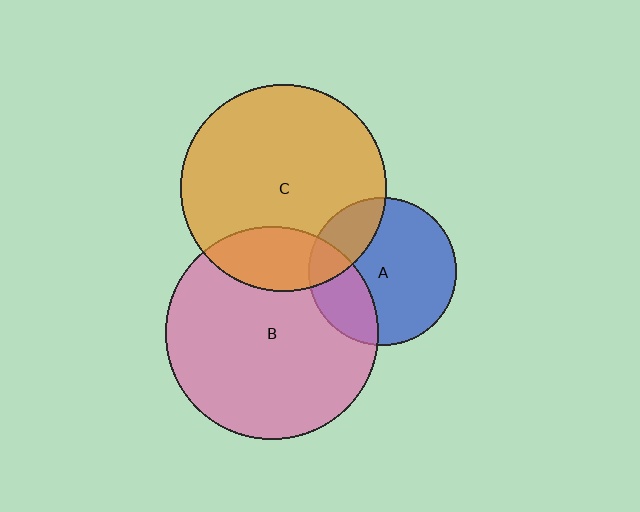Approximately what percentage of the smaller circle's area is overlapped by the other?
Approximately 25%.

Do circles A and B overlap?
Yes.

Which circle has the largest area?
Circle B (pink).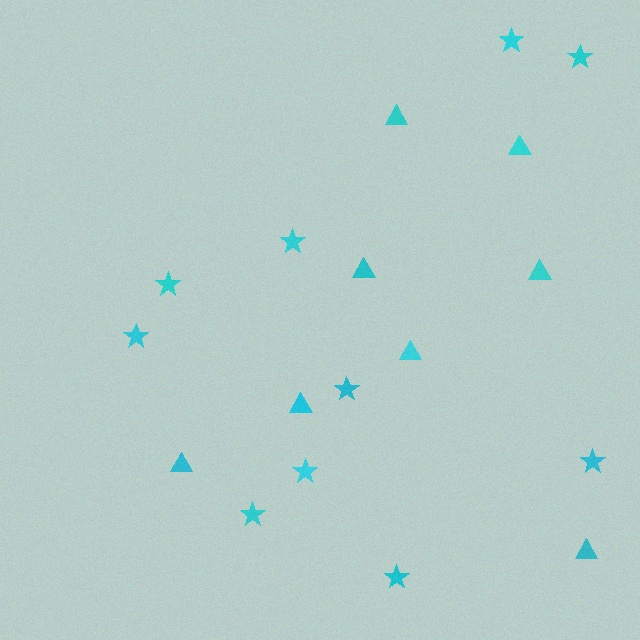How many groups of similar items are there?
There are 2 groups: one group of triangles (8) and one group of stars (10).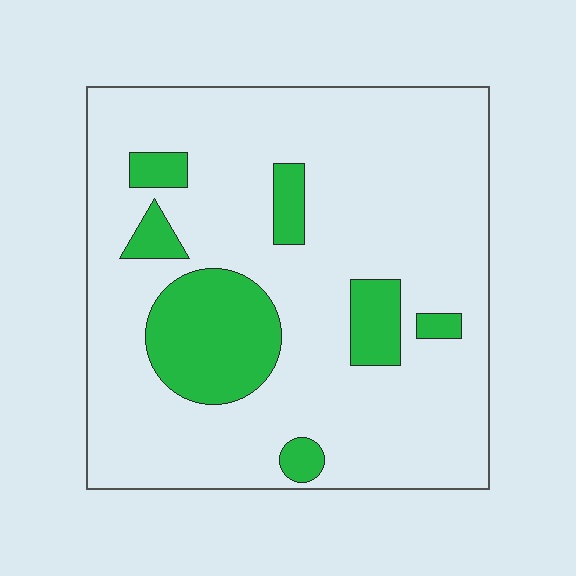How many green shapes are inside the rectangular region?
7.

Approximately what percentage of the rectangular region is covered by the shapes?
Approximately 20%.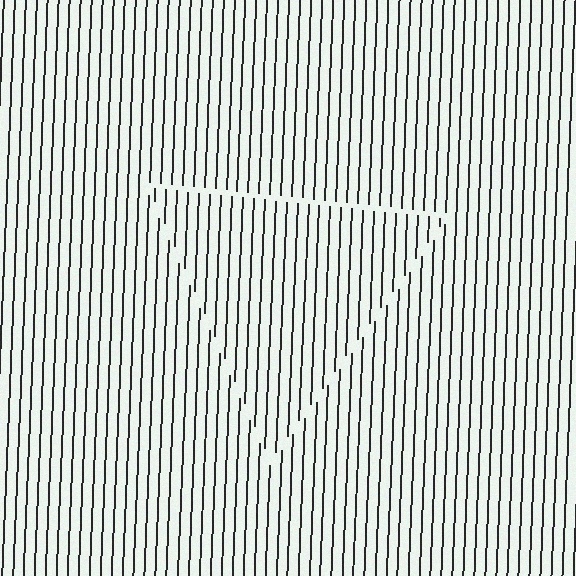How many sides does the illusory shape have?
3 sides — the line-ends trace a triangle.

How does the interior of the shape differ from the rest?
The interior of the shape contains the same grating, shifted by half a period — the contour is defined by the phase discontinuity where line-ends from the inner and outer gratings abut.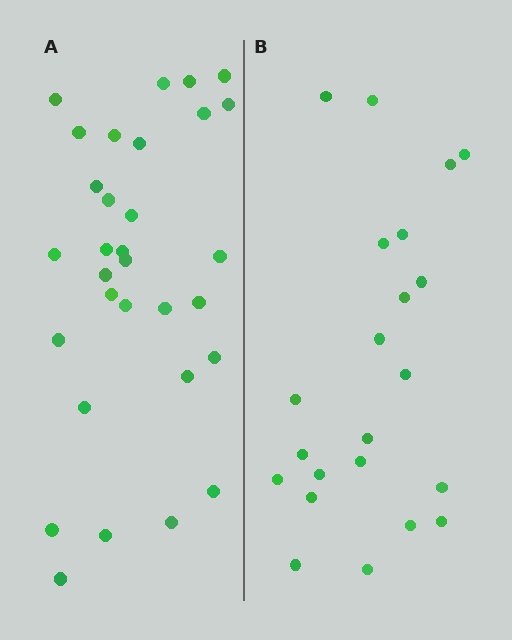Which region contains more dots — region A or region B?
Region A (the left region) has more dots.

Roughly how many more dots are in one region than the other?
Region A has roughly 8 or so more dots than region B.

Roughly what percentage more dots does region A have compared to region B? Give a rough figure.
About 40% more.